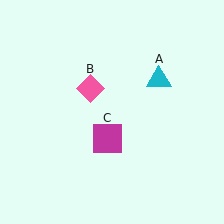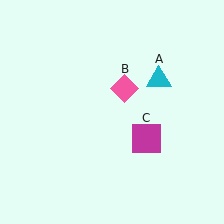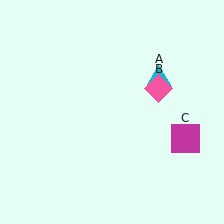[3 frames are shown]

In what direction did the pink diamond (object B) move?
The pink diamond (object B) moved right.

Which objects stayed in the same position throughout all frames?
Cyan triangle (object A) remained stationary.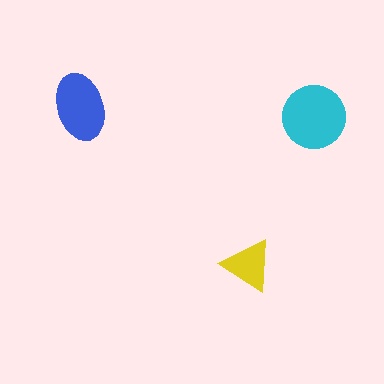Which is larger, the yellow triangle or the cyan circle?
The cyan circle.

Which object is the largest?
The cyan circle.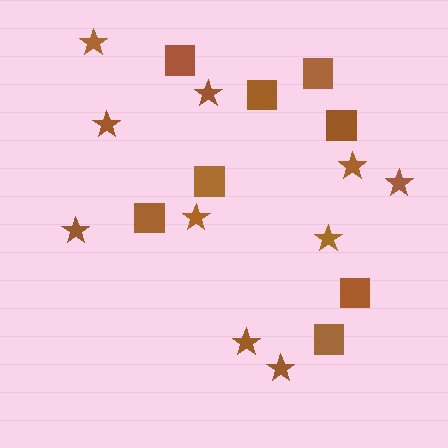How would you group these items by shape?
There are 2 groups: one group of squares (8) and one group of stars (10).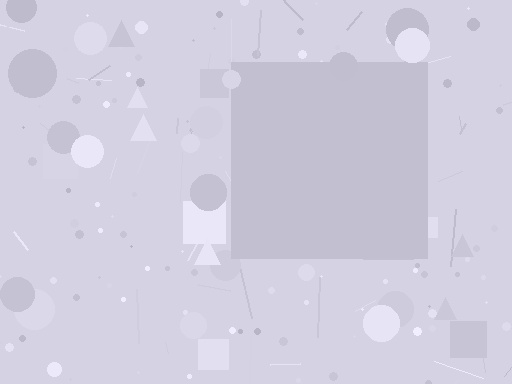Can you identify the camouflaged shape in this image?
The camouflaged shape is a square.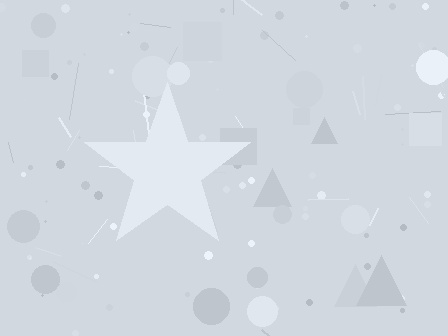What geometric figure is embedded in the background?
A star is embedded in the background.